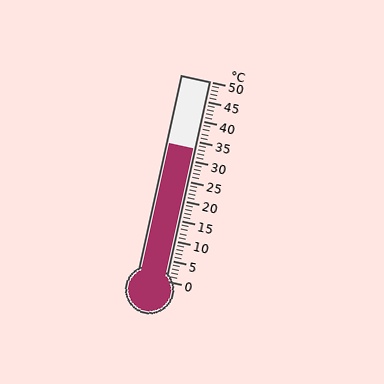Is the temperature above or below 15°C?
The temperature is above 15°C.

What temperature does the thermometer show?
The thermometer shows approximately 33°C.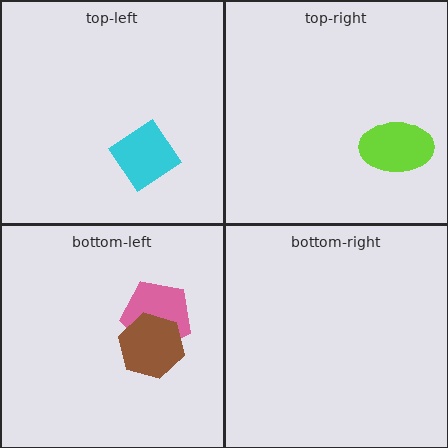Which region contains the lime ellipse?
The top-right region.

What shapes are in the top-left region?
The cyan diamond.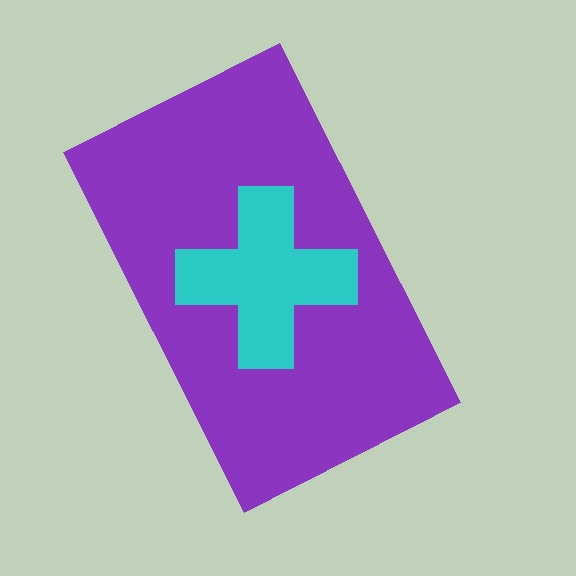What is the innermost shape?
The cyan cross.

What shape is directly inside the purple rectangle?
The cyan cross.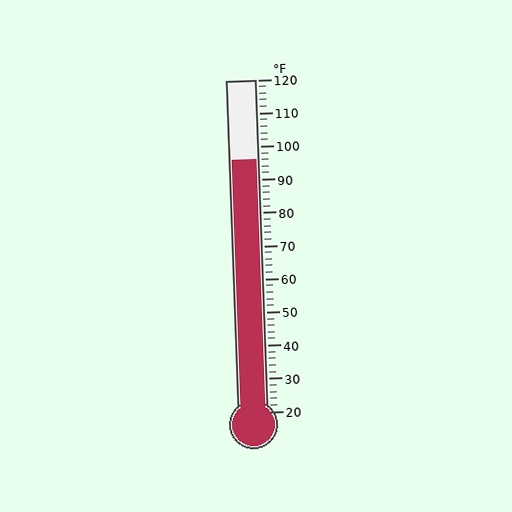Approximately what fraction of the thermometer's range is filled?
The thermometer is filled to approximately 75% of its range.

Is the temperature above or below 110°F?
The temperature is below 110°F.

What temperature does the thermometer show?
The thermometer shows approximately 96°F.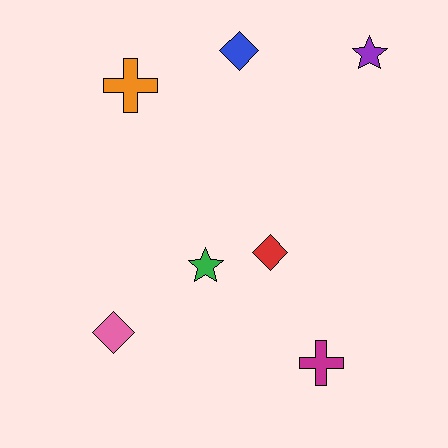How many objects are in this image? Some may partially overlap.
There are 7 objects.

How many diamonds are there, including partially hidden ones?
There are 3 diamonds.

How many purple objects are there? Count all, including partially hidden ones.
There is 1 purple object.